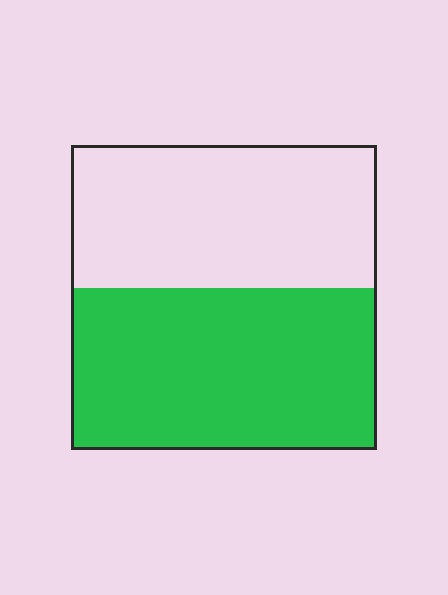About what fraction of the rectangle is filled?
About one half (1/2).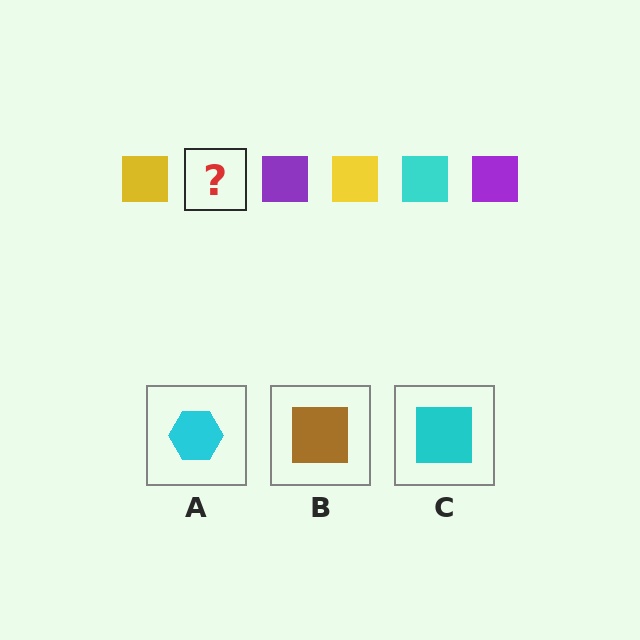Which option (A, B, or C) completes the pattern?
C.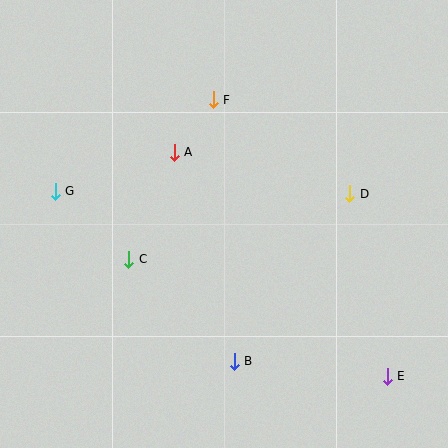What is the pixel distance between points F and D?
The distance between F and D is 166 pixels.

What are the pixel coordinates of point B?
Point B is at (234, 361).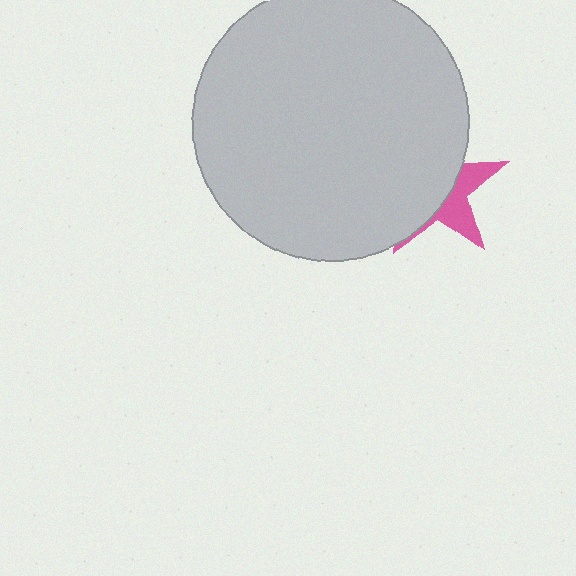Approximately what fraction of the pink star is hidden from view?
Roughly 65% of the pink star is hidden behind the light gray circle.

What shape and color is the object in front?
The object in front is a light gray circle.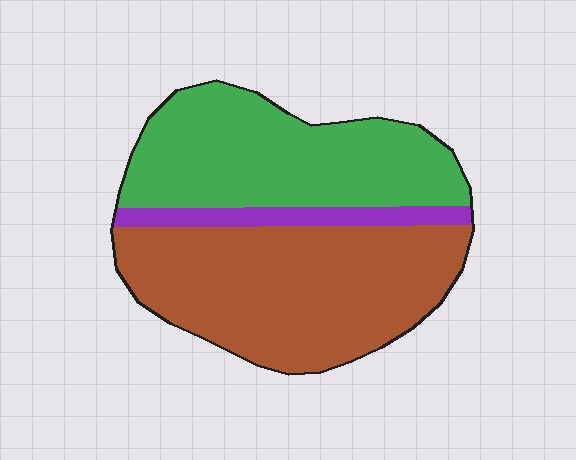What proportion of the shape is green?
Green covers 41% of the shape.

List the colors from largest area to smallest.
From largest to smallest: brown, green, purple.